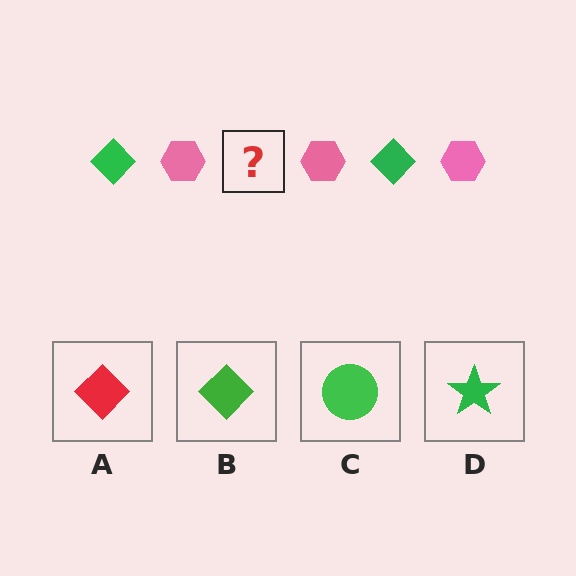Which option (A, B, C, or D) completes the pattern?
B.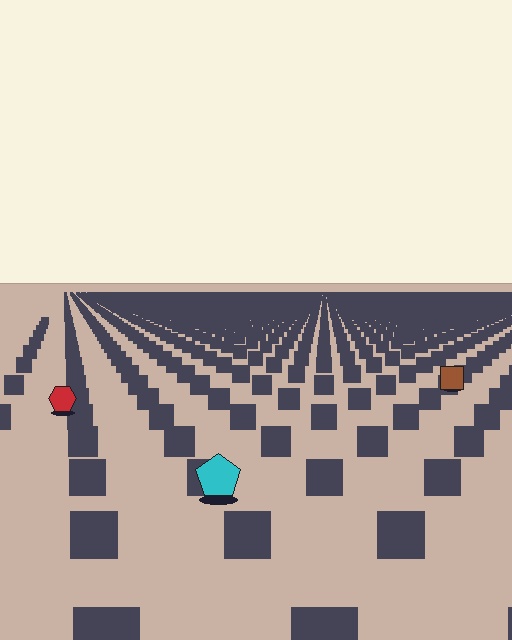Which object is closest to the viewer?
The cyan pentagon is closest. The texture marks near it are larger and more spread out.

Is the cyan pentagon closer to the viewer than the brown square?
Yes. The cyan pentagon is closer — you can tell from the texture gradient: the ground texture is coarser near it.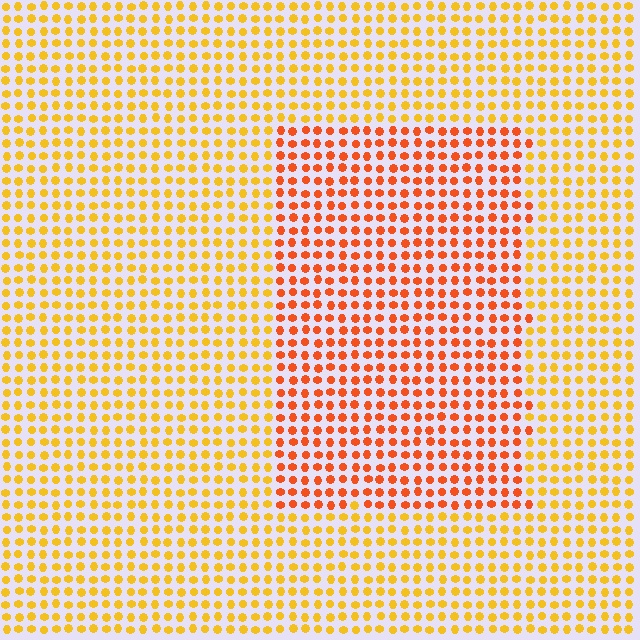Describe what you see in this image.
The image is filled with small yellow elements in a uniform arrangement. A rectangle-shaped region is visible where the elements are tinted to a slightly different hue, forming a subtle color boundary.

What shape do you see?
I see a rectangle.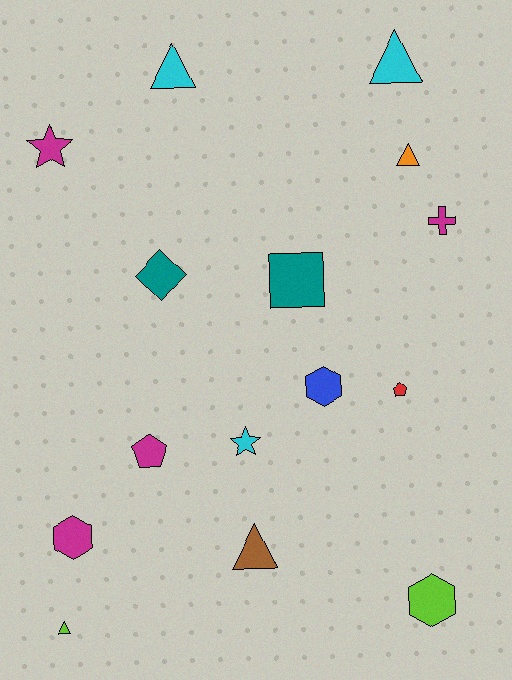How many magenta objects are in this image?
There are 4 magenta objects.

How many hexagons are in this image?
There are 3 hexagons.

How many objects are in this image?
There are 15 objects.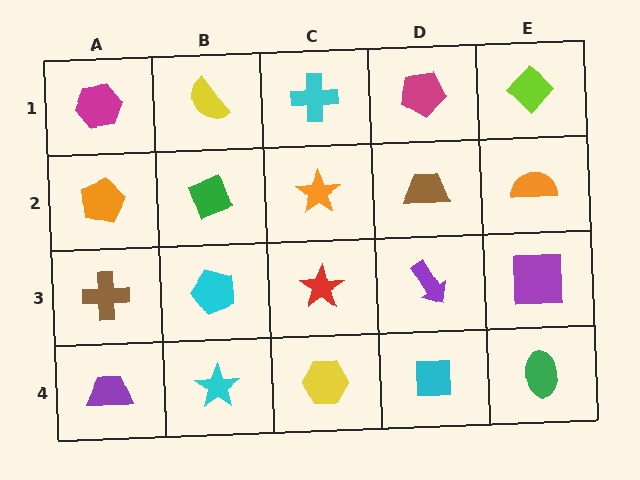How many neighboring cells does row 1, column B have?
3.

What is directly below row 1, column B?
A green diamond.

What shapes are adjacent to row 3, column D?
A brown trapezoid (row 2, column D), a cyan square (row 4, column D), a red star (row 3, column C), a purple square (row 3, column E).